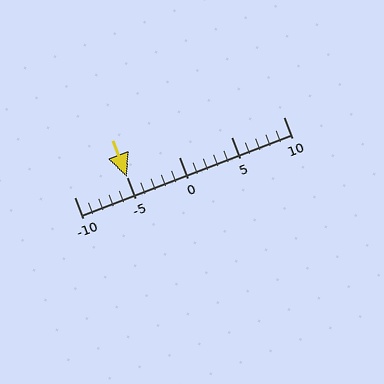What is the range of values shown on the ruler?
The ruler shows values from -10 to 10.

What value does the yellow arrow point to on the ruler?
The yellow arrow points to approximately -5.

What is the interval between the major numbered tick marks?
The major tick marks are spaced 5 units apart.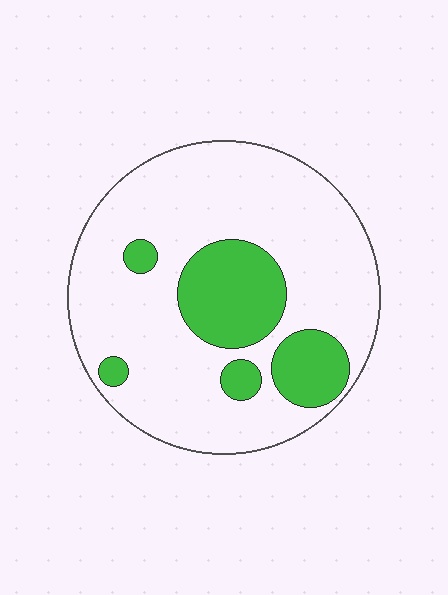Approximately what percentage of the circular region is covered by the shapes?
Approximately 20%.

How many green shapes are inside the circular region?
5.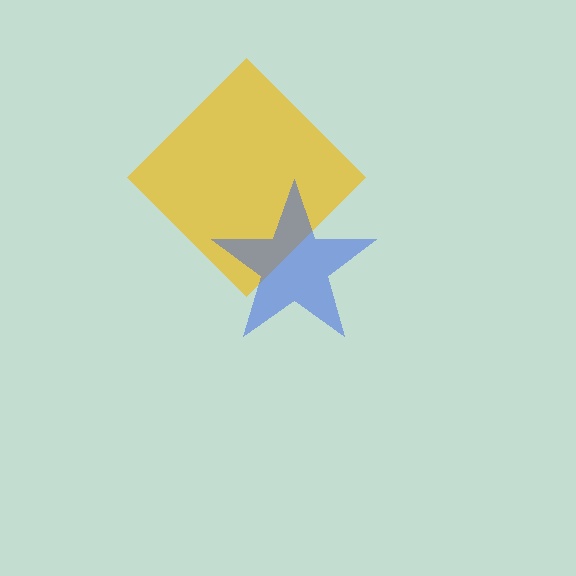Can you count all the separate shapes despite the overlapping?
Yes, there are 2 separate shapes.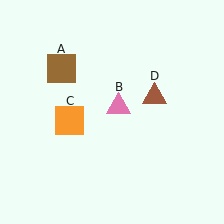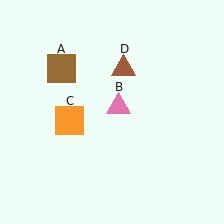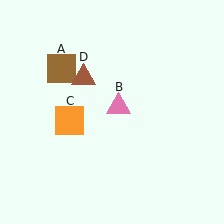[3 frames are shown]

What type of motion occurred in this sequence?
The brown triangle (object D) rotated counterclockwise around the center of the scene.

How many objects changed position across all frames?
1 object changed position: brown triangle (object D).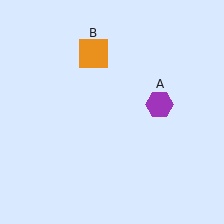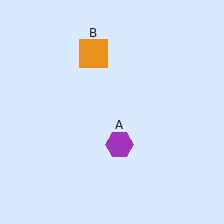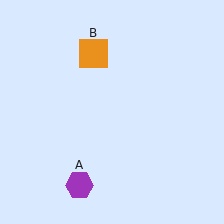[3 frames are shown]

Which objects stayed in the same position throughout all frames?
Orange square (object B) remained stationary.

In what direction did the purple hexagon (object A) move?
The purple hexagon (object A) moved down and to the left.